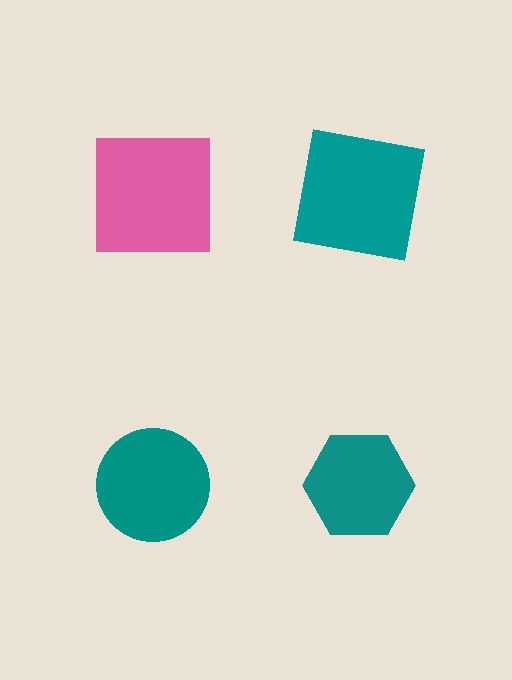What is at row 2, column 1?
A teal circle.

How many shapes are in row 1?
2 shapes.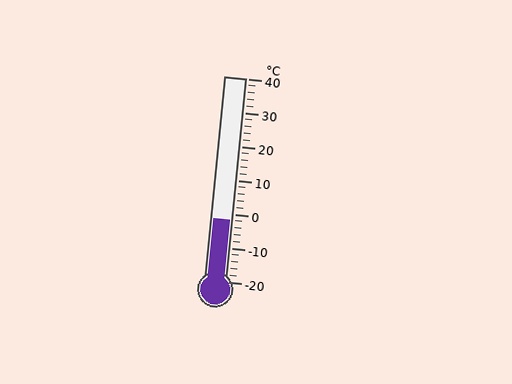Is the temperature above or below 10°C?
The temperature is below 10°C.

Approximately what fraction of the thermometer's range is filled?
The thermometer is filled to approximately 30% of its range.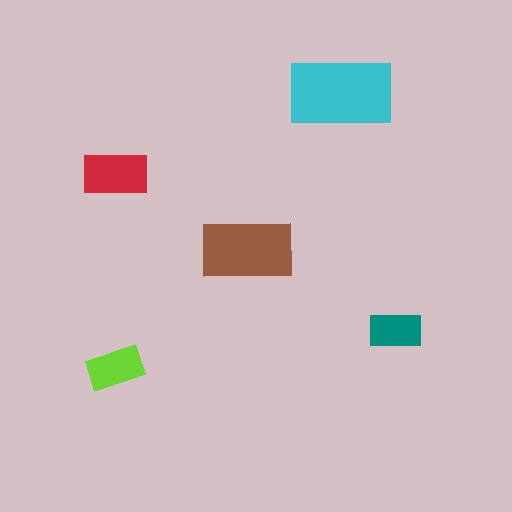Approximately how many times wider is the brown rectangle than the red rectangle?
About 1.5 times wider.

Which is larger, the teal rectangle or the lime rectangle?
The lime one.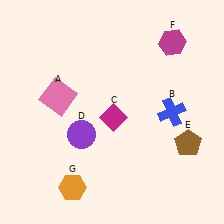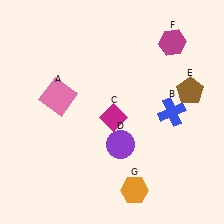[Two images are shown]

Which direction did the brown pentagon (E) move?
The brown pentagon (E) moved up.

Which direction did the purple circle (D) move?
The purple circle (D) moved right.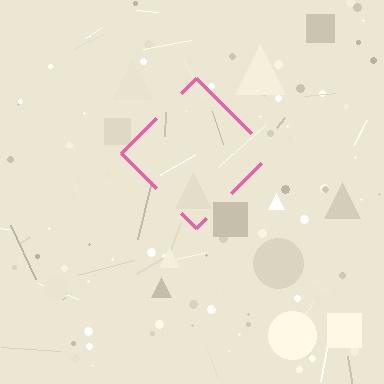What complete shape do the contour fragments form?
The contour fragments form a diamond.